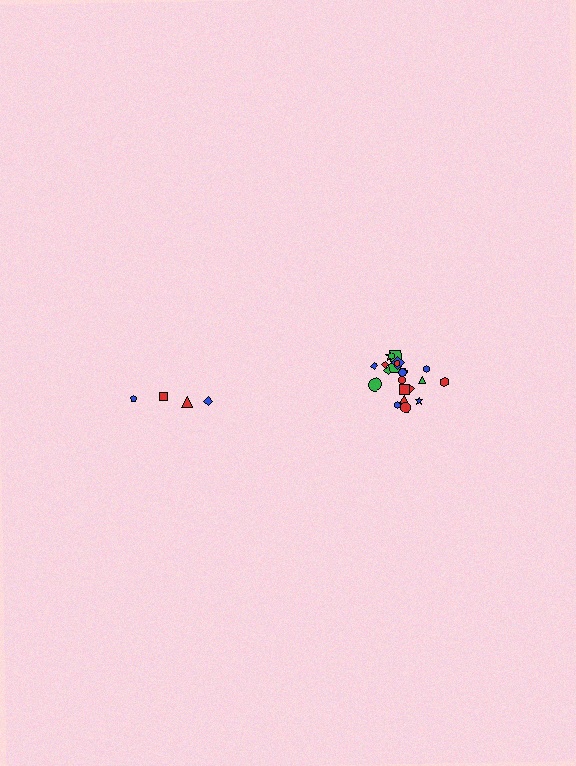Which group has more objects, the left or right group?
The right group.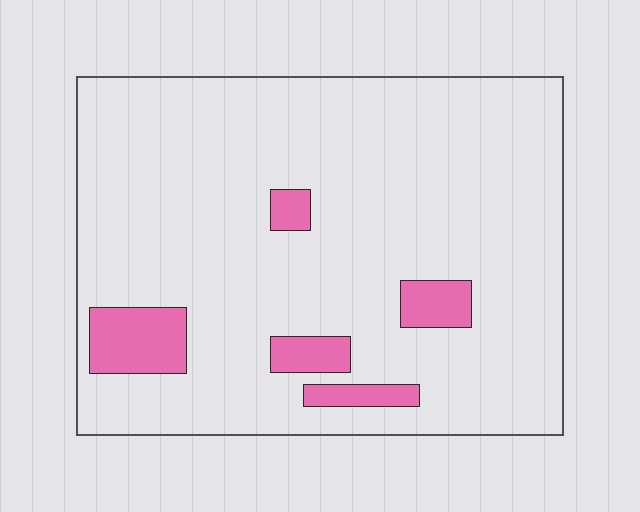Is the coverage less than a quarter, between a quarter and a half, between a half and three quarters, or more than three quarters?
Less than a quarter.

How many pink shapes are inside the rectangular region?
5.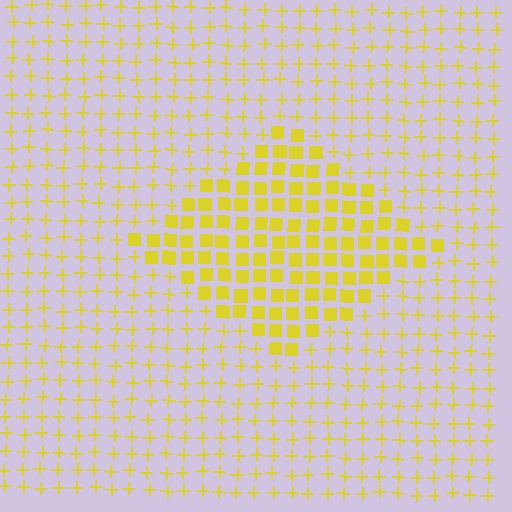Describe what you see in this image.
The image is filled with small yellow elements arranged in a uniform grid. A diamond-shaped region contains squares, while the surrounding area contains plus signs. The boundary is defined purely by the change in element shape.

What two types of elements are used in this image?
The image uses squares inside the diamond region and plus signs outside it.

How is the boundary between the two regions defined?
The boundary is defined by a change in element shape: squares inside vs. plus signs outside. All elements share the same color and spacing.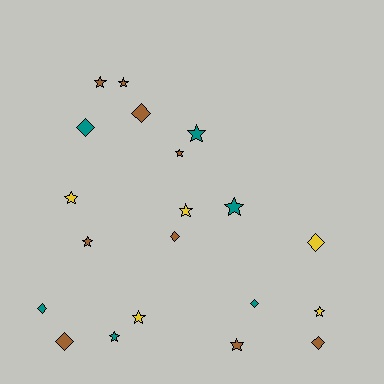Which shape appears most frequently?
Star, with 12 objects.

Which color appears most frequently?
Brown, with 9 objects.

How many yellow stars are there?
There are 4 yellow stars.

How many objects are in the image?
There are 20 objects.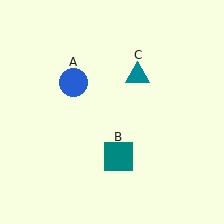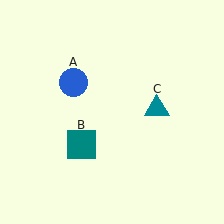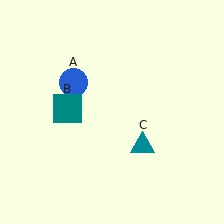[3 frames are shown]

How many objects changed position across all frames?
2 objects changed position: teal square (object B), teal triangle (object C).